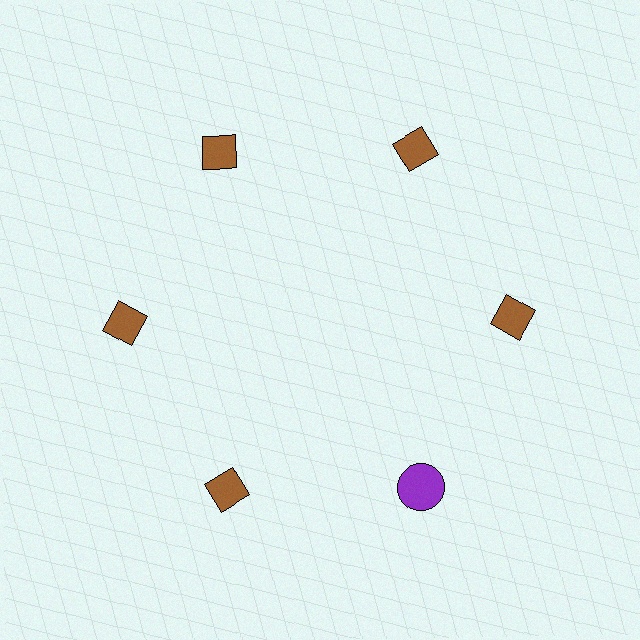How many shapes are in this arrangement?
There are 6 shapes arranged in a ring pattern.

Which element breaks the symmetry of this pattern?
The purple circle at roughly the 5 o'clock position breaks the symmetry. All other shapes are brown diamonds.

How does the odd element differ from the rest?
It differs in both color (purple instead of brown) and shape (circle instead of diamond).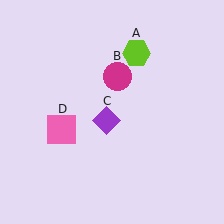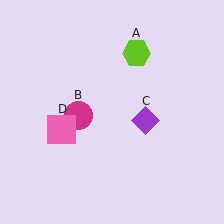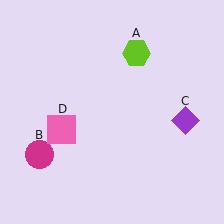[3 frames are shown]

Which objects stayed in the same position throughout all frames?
Lime hexagon (object A) and pink square (object D) remained stationary.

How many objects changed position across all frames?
2 objects changed position: magenta circle (object B), purple diamond (object C).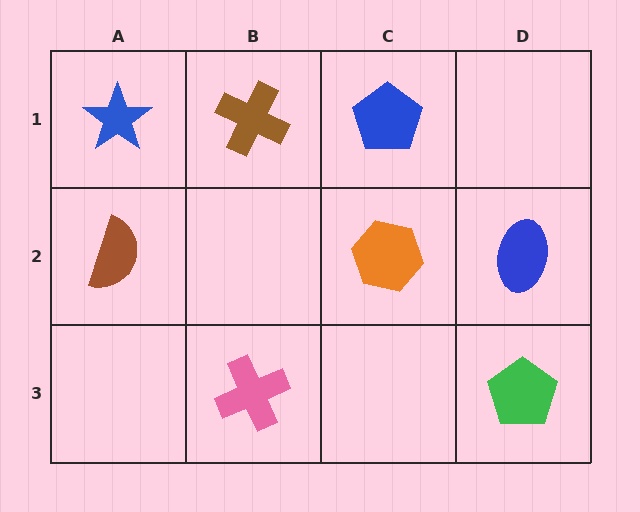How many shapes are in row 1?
3 shapes.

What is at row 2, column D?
A blue ellipse.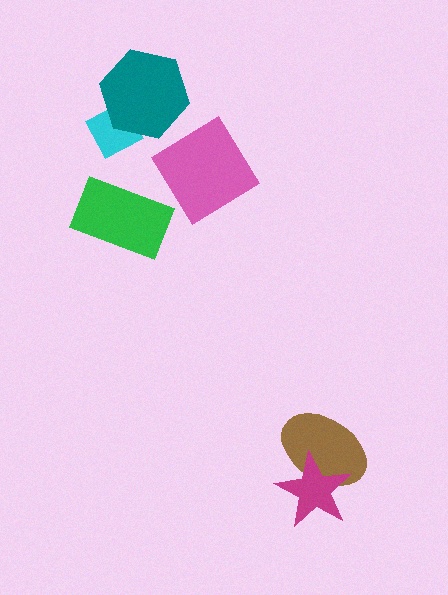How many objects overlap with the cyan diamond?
1 object overlaps with the cyan diamond.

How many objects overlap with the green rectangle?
0 objects overlap with the green rectangle.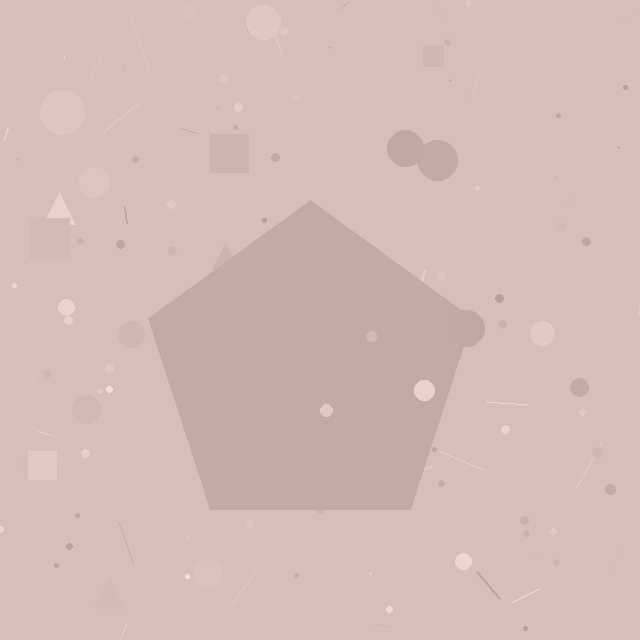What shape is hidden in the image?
A pentagon is hidden in the image.